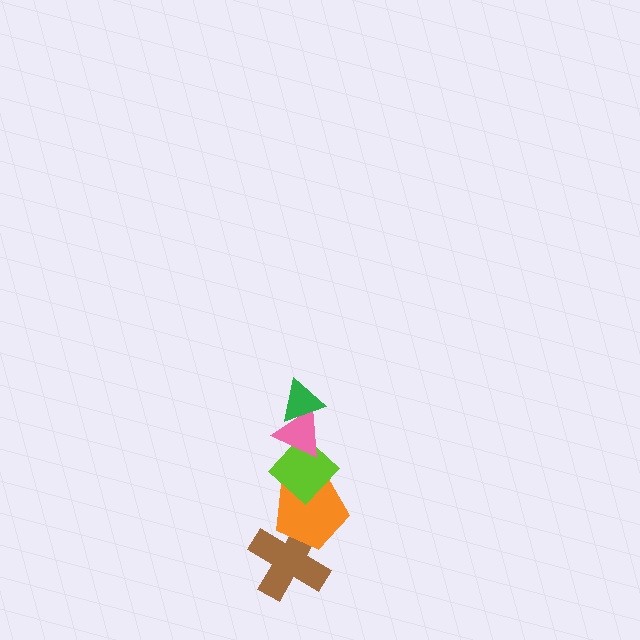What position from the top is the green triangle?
The green triangle is 1st from the top.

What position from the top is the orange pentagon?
The orange pentagon is 4th from the top.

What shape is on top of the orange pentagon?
The lime diamond is on top of the orange pentagon.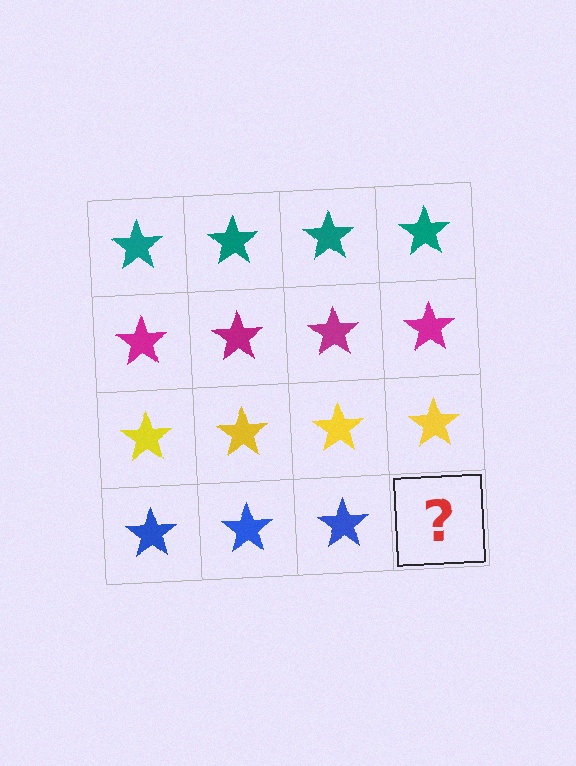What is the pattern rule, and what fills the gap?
The rule is that each row has a consistent color. The gap should be filled with a blue star.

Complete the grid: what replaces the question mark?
The question mark should be replaced with a blue star.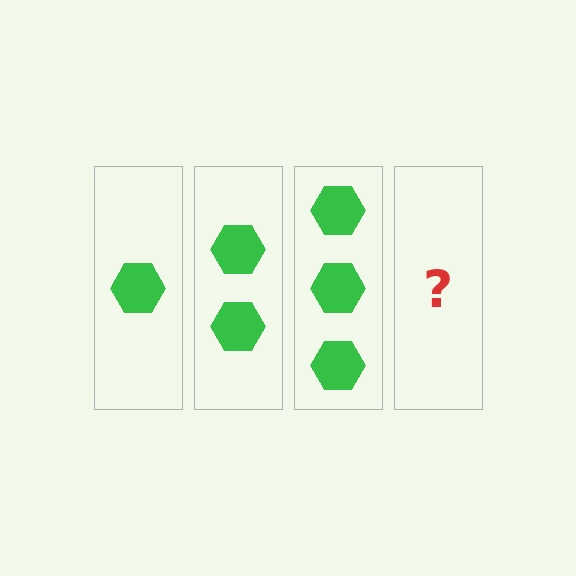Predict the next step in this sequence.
The next step is 4 hexagons.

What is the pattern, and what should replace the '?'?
The pattern is that each step adds one more hexagon. The '?' should be 4 hexagons.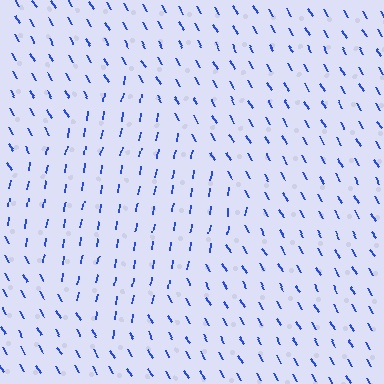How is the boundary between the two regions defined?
The boundary is defined purely by a change in line orientation (approximately 40 degrees difference). All lines are the same color and thickness.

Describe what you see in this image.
The image is filled with small blue line segments. A diamond region in the image has lines oriented differently from the surrounding lines, creating a visible texture boundary.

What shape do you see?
I see a diamond.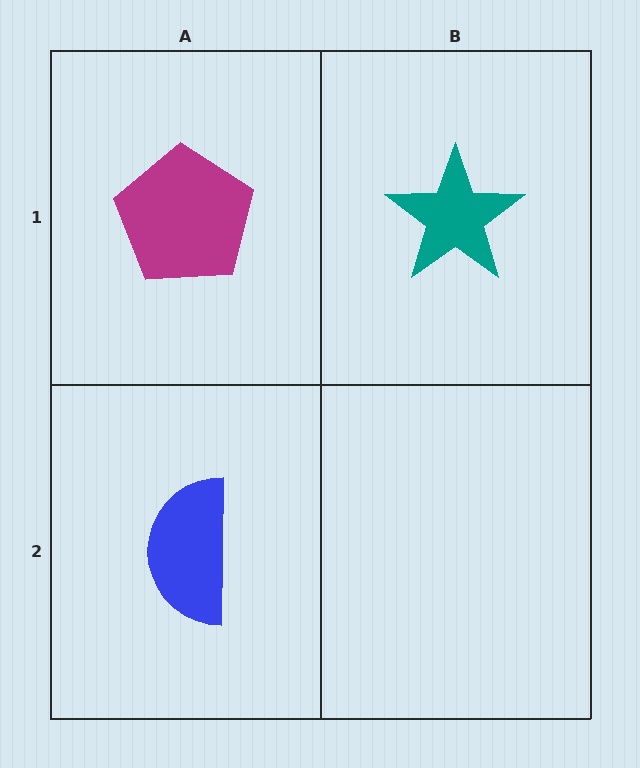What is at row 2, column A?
A blue semicircle.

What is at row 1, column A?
A magenta pentagon.